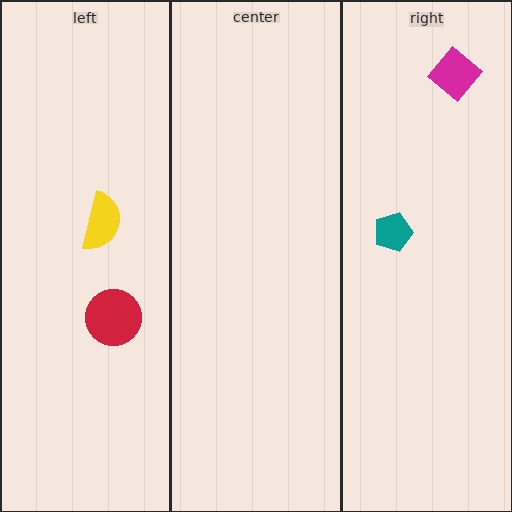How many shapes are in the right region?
2.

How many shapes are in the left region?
2.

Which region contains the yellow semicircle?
The left region.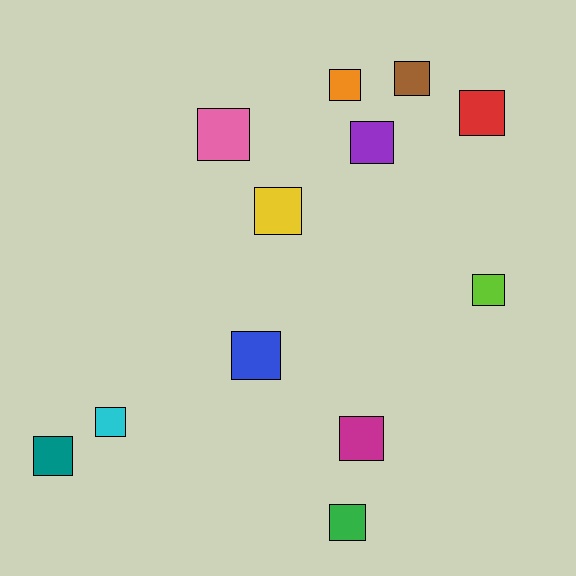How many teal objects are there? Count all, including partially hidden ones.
There is 1 teal object.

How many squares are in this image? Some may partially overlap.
There are 12 squares.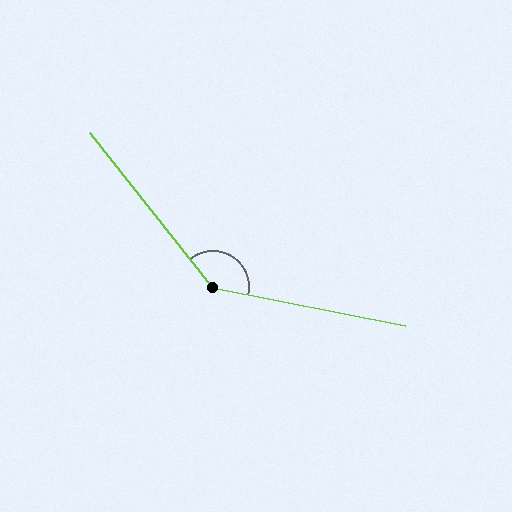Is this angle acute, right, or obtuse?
It is obtuse.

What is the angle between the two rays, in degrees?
Approximately 140 degrees.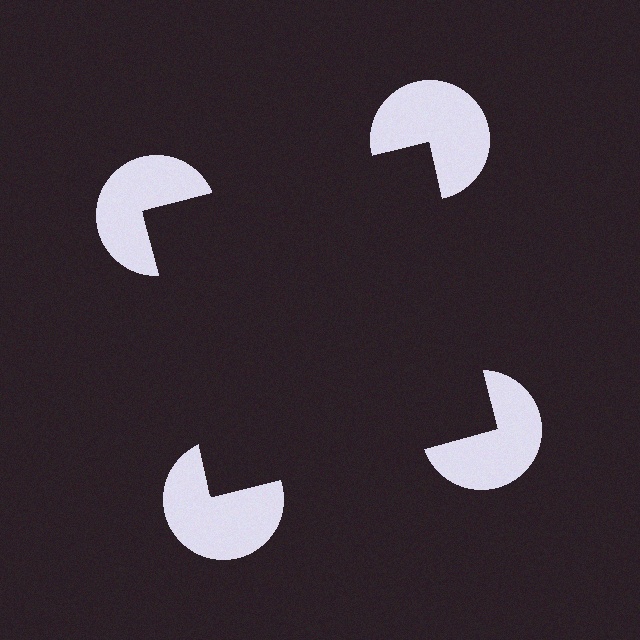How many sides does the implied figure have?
4 sides.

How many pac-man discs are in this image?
There are 4 — one at each vertex of the illusory square.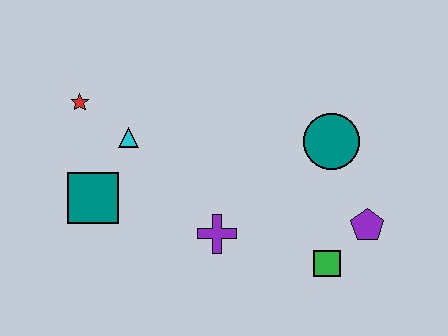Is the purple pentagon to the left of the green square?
No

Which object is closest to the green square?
The purple pentagon is closest to the green square.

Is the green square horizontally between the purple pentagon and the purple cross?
Yes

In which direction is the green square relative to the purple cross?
The green square is to the right of the purple cross.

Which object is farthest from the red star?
The purple pentagon is farthest from the red star.